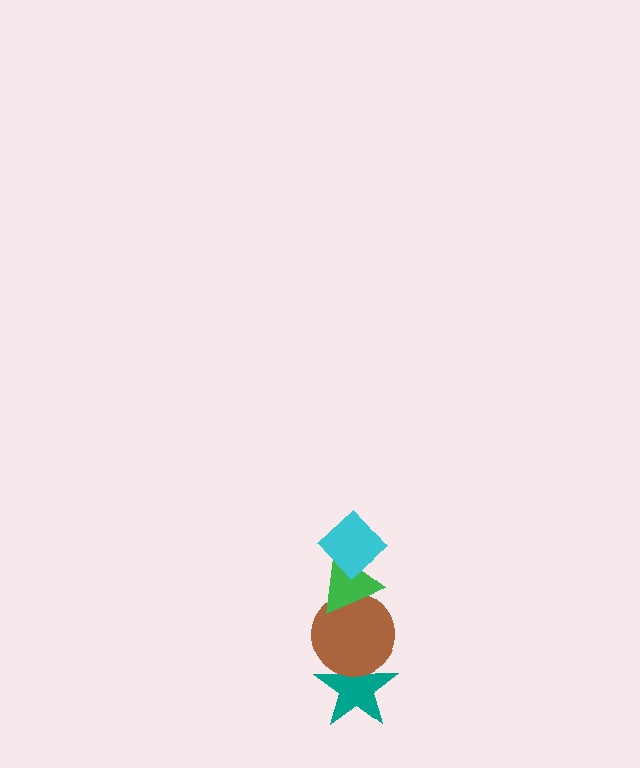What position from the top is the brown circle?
The brown circle is 3rd from the top.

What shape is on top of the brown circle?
The green triangle is on top of the brown circle.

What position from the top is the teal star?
The teal star is 4th from the top.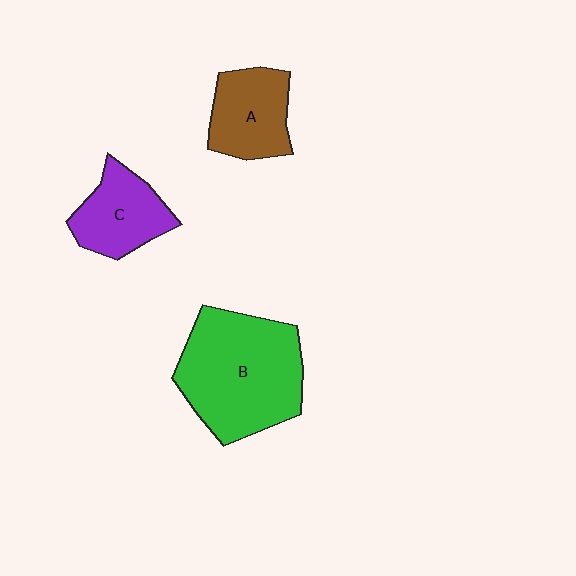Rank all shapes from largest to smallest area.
From largest to smallest: B (green), A (brown), C (purple).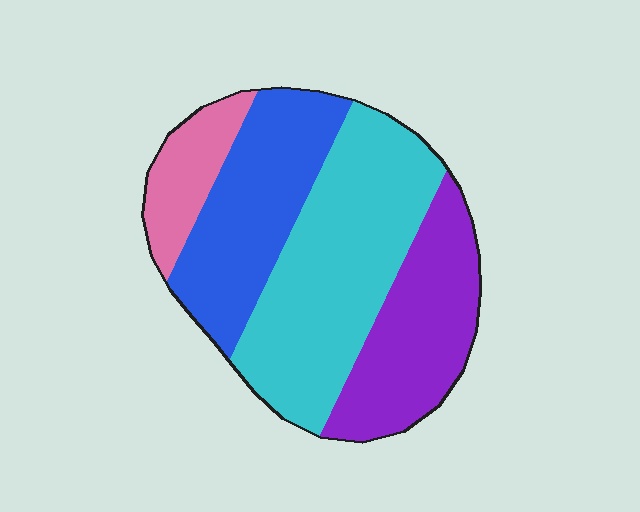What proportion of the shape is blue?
Blue takes up between a sixth and a third of the shape.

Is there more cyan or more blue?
Cyan.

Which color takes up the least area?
Pink, at roughly 10%.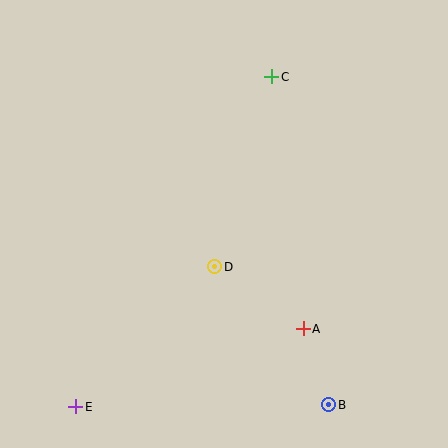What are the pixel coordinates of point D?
Point D is at (215, 267).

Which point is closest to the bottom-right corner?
Point B is closest to the bottom-right corner.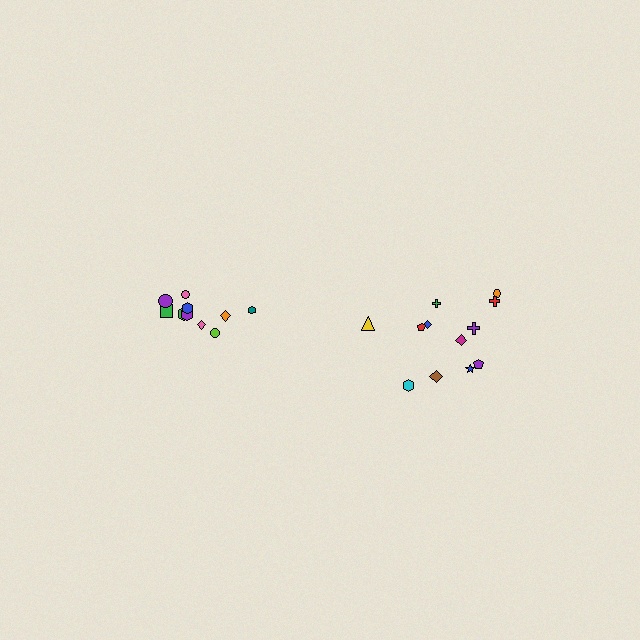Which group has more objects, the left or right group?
The right group.